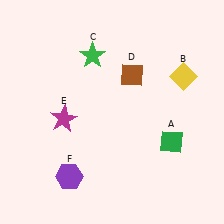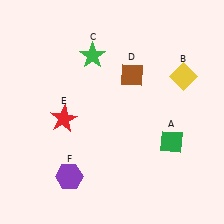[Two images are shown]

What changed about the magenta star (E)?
In Image 1, E is magenta. In Image 2, it changed to red.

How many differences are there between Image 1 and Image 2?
There is 1 difference between the two images.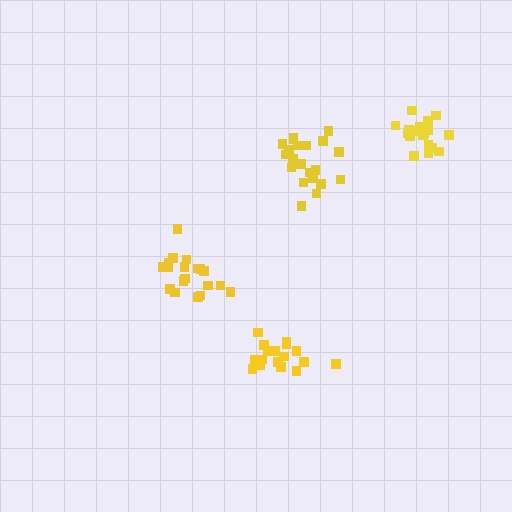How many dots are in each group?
Group 1: 18 dots, Group 2: 17 dots, Group 3: 21 dots, Group 4: 20 dots (76 total).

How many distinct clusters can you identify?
There are 4 distinct clusters.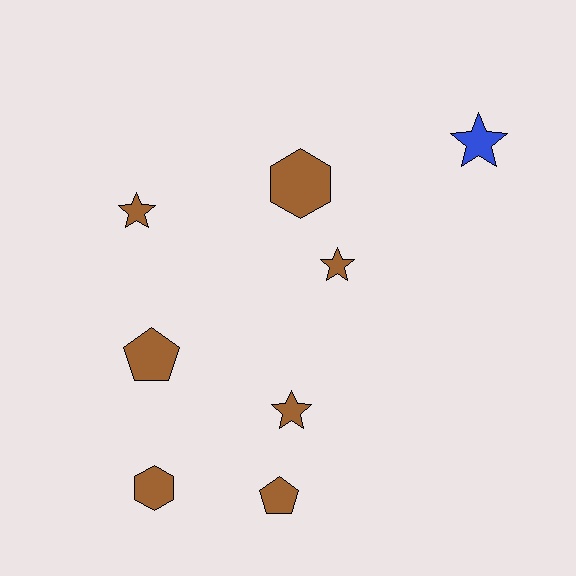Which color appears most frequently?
Brown, with 7 objects.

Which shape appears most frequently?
Star, with 4 objects.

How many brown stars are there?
There are 3 brown stars.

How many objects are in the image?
There are 8 objects.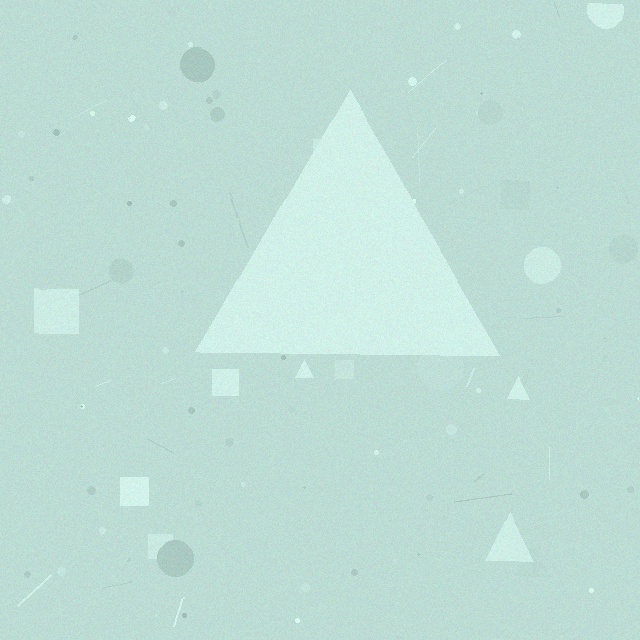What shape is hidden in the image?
A triangle is hidden in the image.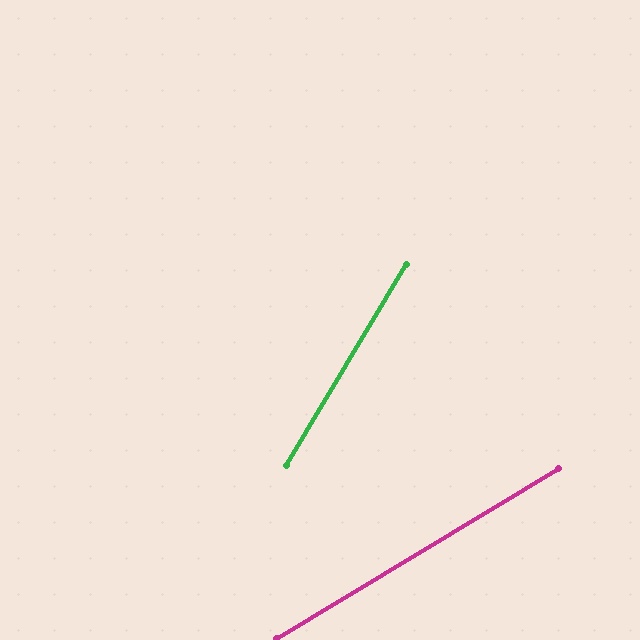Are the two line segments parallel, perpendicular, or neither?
Neither parallel nor perpendicular — they differ by about 28°.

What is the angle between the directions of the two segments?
Approximately 28 degrees.